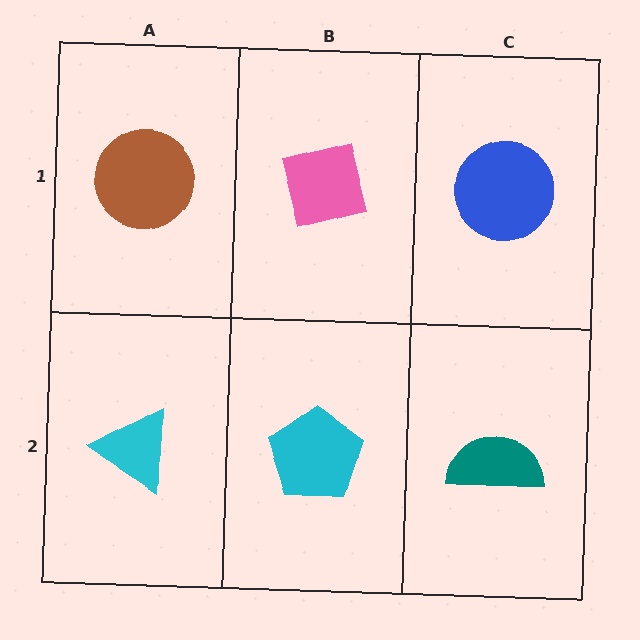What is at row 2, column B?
A cyan pentagon.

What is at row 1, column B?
A pink square.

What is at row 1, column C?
A blue circle.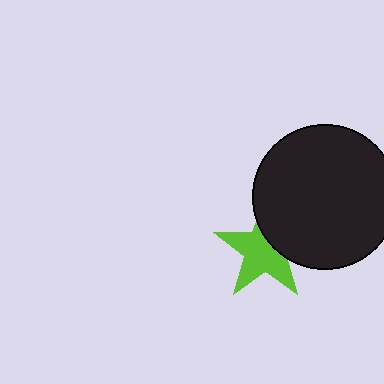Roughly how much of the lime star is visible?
Most of it is visible (roughly 65%).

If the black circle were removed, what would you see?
You would see the complete lime star.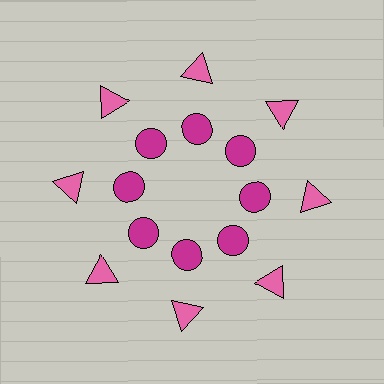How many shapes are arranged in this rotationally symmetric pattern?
There are 16 shapes, arranged in 8 groups of 2.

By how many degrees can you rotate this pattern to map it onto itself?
The pattern maps onto itself every 45 degrees of rotation.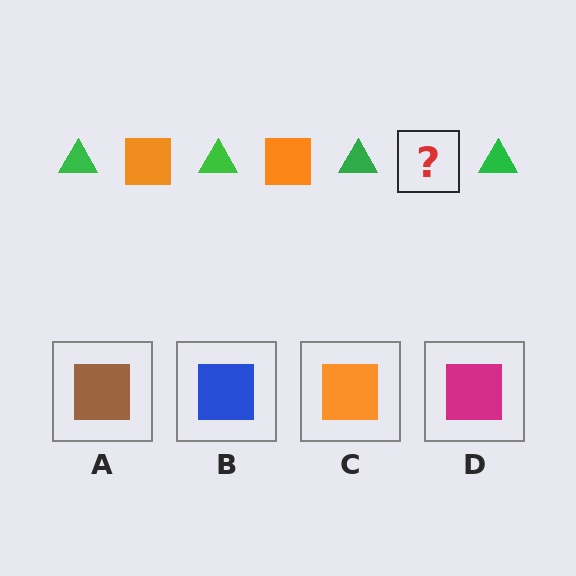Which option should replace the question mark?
Option C.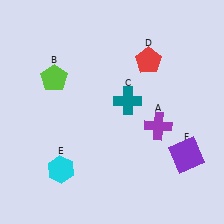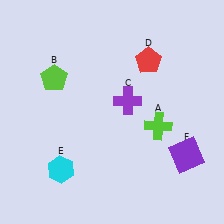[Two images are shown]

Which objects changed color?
A changed from purple to lime. C changed from teal to purple.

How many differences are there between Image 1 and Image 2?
There are 2 differences between the two images.